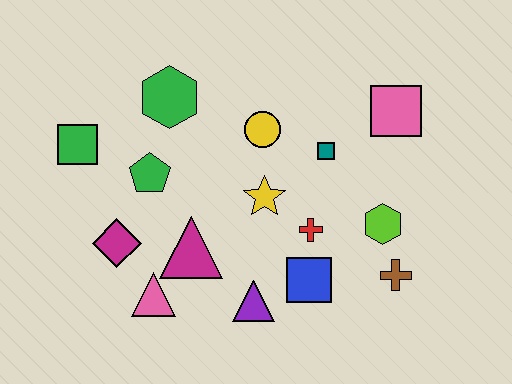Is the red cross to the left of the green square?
No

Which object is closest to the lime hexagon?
The brown cross is closest to the lime hexagon.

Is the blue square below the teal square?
Yes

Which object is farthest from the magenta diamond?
The pink square is farthest from the magenta diamond.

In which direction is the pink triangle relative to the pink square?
The pink triangle is to the left of the pink square.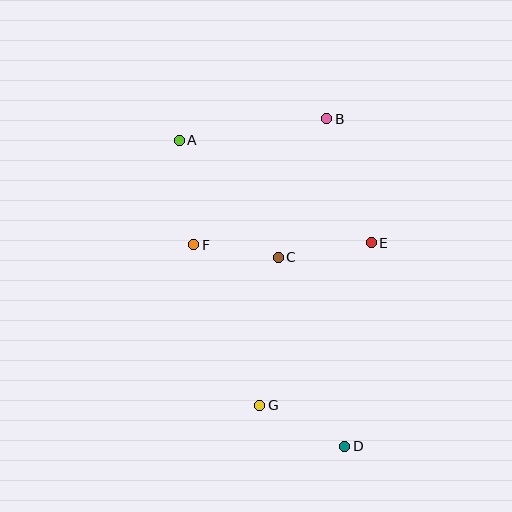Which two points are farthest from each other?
Points A and D are farthest from each other.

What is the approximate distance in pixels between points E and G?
The distance between E and G is approximately 197 pixels.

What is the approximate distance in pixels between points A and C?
The distance between A and C is approximately 153 pixels.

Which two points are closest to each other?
Points C and F are closest to each other.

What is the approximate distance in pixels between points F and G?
The distance between F and G is approximately 174 pixels.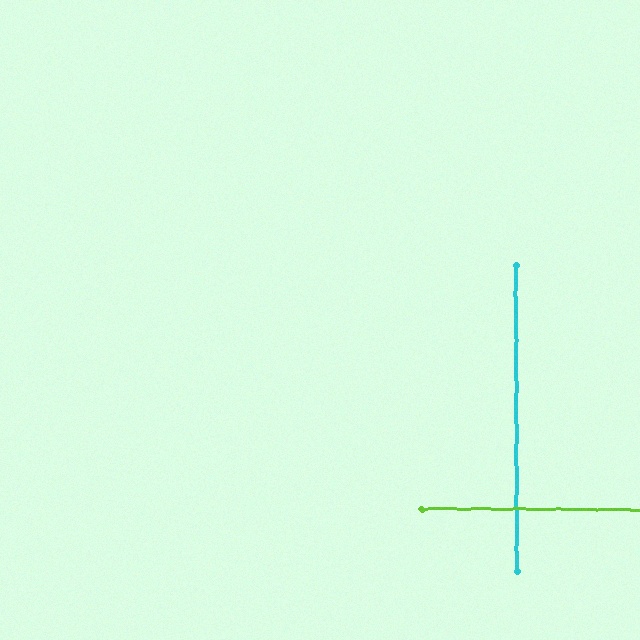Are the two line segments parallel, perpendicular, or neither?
Perpendicular — they meet at approximately 89°.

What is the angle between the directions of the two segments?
Approximately 89 degrees.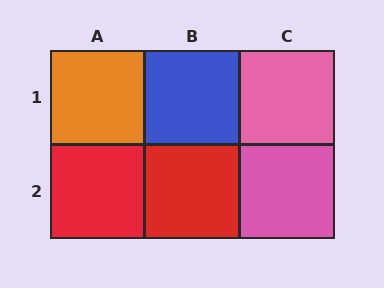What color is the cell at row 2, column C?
Pink.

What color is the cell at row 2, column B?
Red.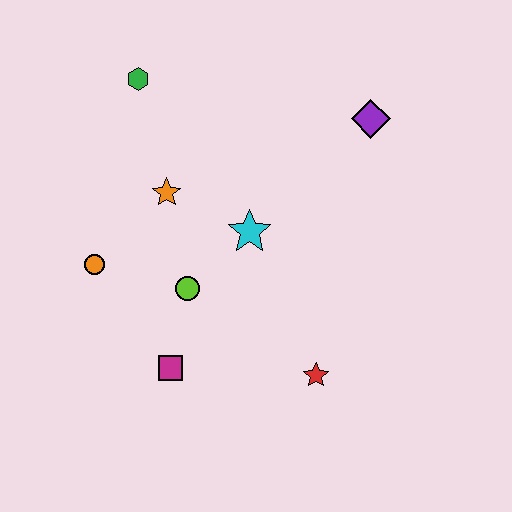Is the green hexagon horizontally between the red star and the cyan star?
No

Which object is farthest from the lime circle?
The purple diamond is farthest from the lime circle.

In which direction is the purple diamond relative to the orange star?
The purple diamond is to the right of the orange star.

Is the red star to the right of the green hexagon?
Yes